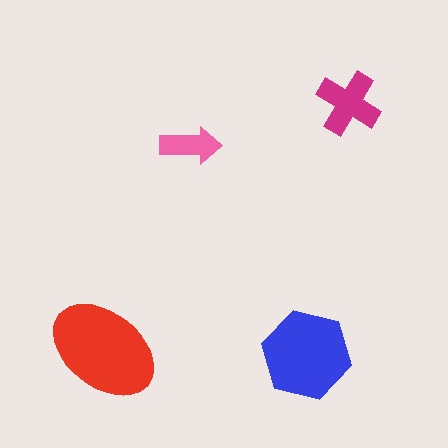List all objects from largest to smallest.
The red ellipse, the blue hexagon, the magenta cross, the pink arrow.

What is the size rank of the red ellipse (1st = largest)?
1st.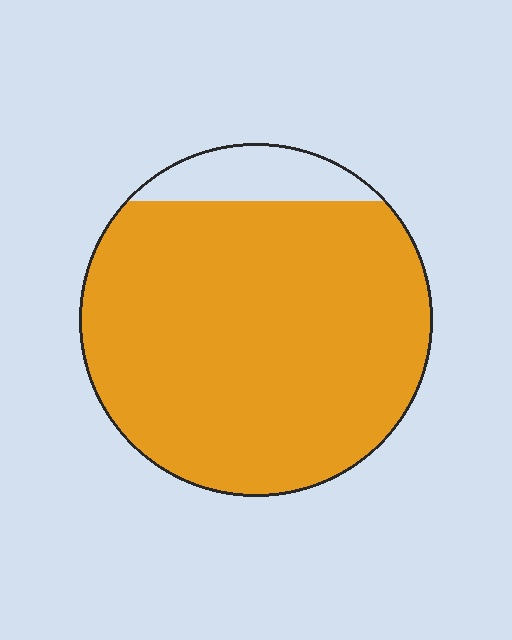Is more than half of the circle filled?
Yes.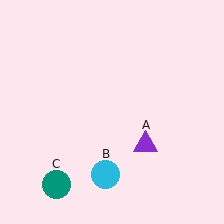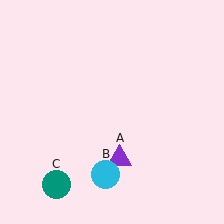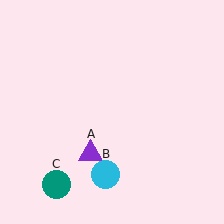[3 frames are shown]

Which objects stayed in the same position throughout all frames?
Cyan circle (object B) and teal circle (object C) remained stationary.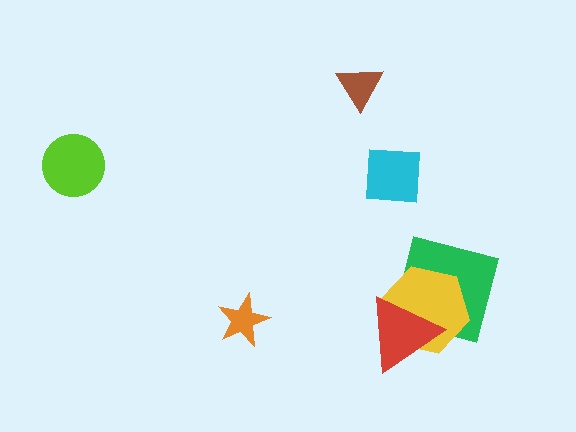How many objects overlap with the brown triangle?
0 objects overlap with the brown triangle.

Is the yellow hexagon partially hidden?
Yes, it is partially covered by another shape.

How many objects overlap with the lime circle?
0 objects overlap with the lime circle.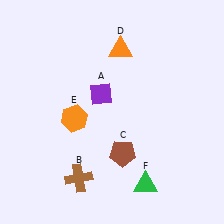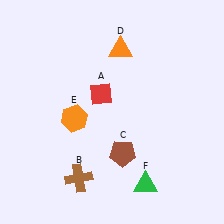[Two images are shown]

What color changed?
The diamond (A) changed from purple in Image 1 to red in Image 2.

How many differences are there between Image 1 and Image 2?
There is 1 difference between the two images.